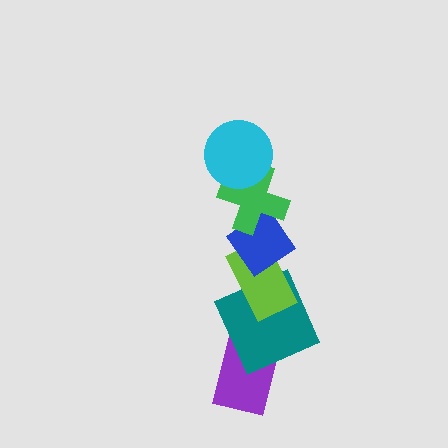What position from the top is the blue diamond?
The blue diamond is 3rd from the top.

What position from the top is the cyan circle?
The cyan circle is 1st from the top.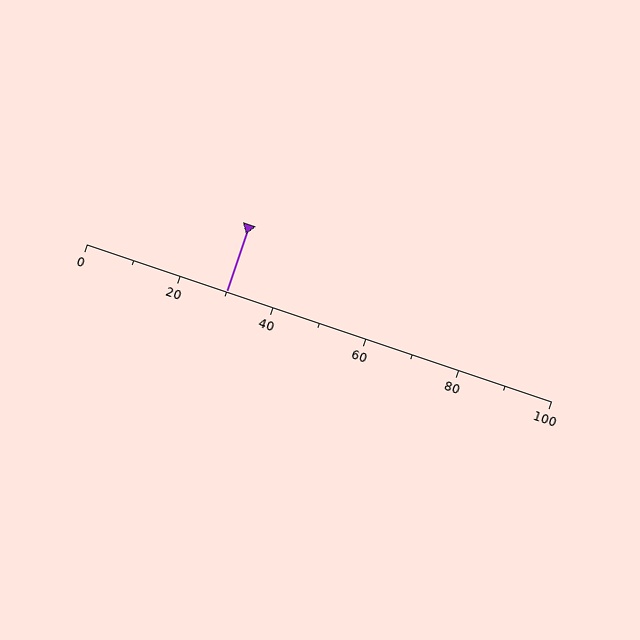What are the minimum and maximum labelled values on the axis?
The axis runs from 0 to 100.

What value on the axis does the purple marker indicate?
The marker indicates approximately 30.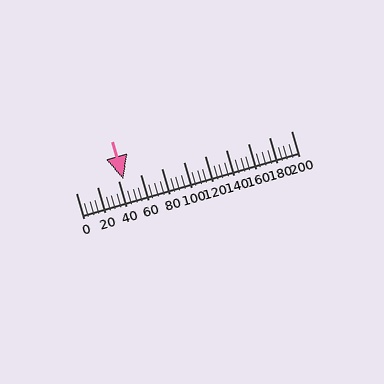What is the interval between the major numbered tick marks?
The major tick marks are spaced 20 units apart.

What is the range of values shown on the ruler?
The ruler shows values from 0 to 200.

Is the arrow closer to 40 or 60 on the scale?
The arrow is closer to 40.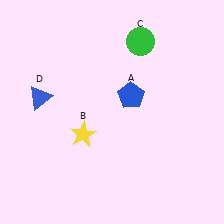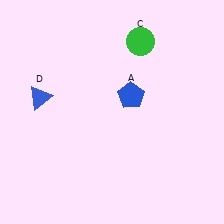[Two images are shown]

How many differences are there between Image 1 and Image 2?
There is 1 difference between the two images.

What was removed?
The yellow star (B) was removed in Image 2.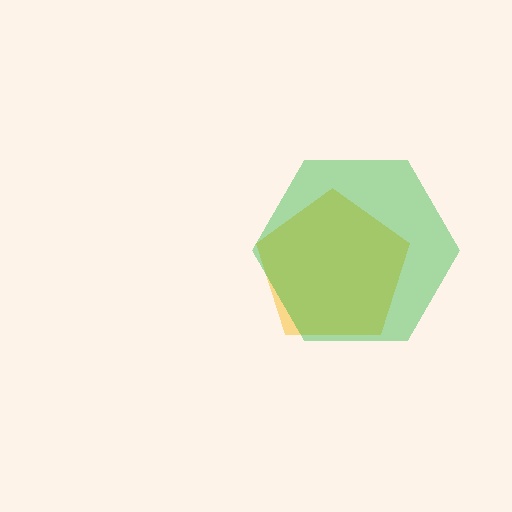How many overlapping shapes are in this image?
There are 2 overlapping shapes in the image.